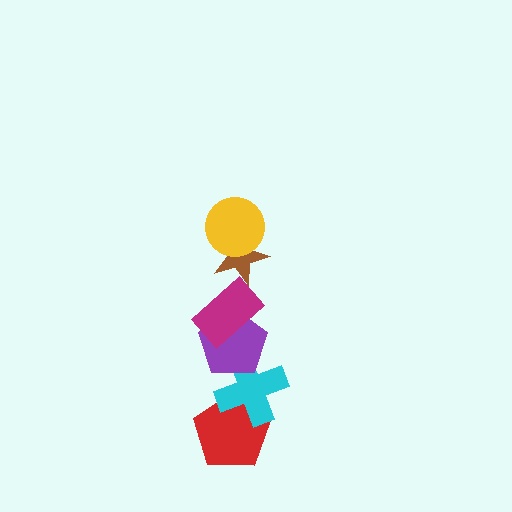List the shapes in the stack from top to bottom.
From top to bottom: the yellow circle, the brown star, the magenta rectangle, the purple pentagon, the cyan cross, the red pentagon.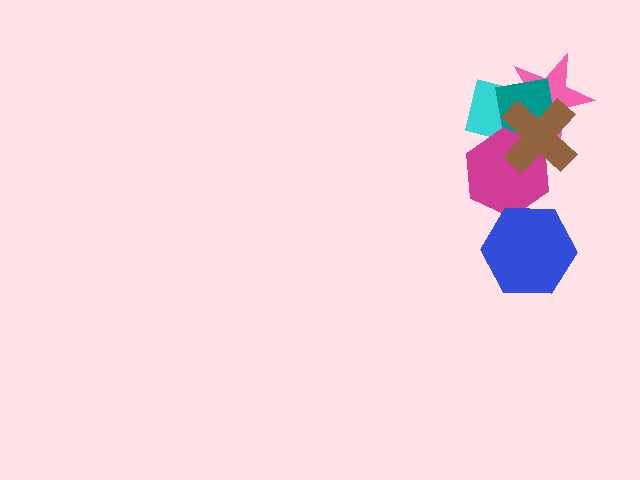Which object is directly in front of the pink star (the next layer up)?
The teal square is directly in front of the pink star.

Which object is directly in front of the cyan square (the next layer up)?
The pink star is directly in front of the cyan square.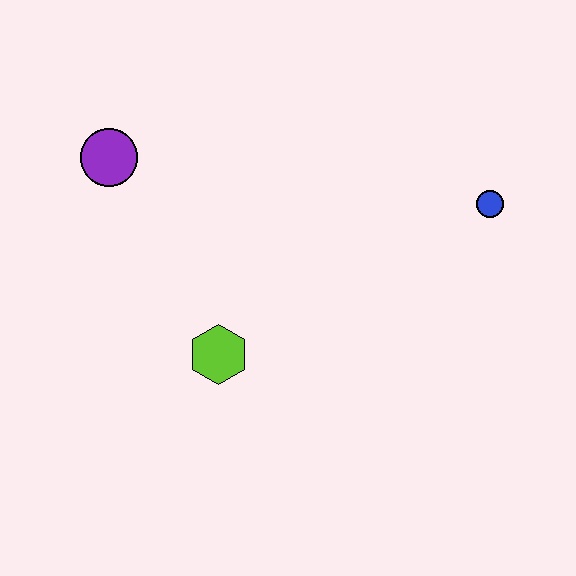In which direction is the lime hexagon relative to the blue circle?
The lime hexagon is to the left of the blue circle.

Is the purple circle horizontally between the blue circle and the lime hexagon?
No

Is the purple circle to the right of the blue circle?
No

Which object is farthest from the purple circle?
The blue circle is farthest from the purple circle.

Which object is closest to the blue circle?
The lime hexagon is closest to the blue circle.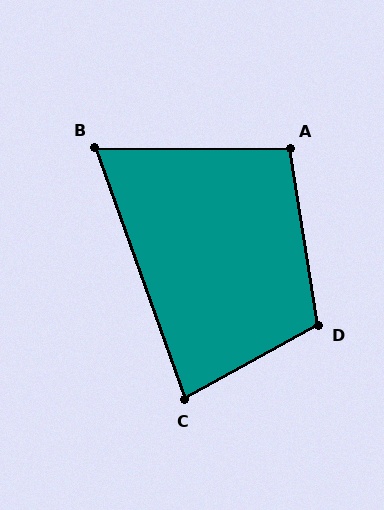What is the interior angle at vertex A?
Approximately 99 degrees (obtuse).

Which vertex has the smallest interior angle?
B, at approximately 70 degrees.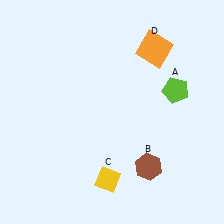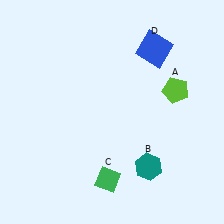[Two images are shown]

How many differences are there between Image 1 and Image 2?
There are 3 differences between the two images.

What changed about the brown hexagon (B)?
In Image 1, B is brown. In Image 2, it changed to teal.